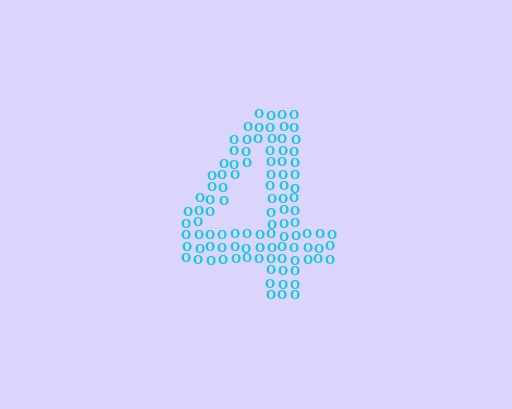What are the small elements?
The small elements are letter O's.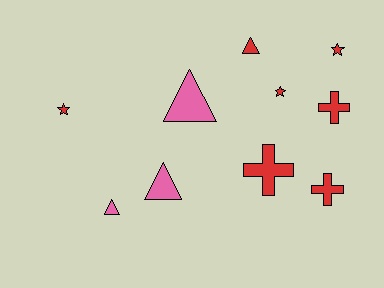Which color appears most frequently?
Red, with 7 objects.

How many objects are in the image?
There are 10 objects.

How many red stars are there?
There are 3 red stars.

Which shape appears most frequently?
Triangle, with 4 objects.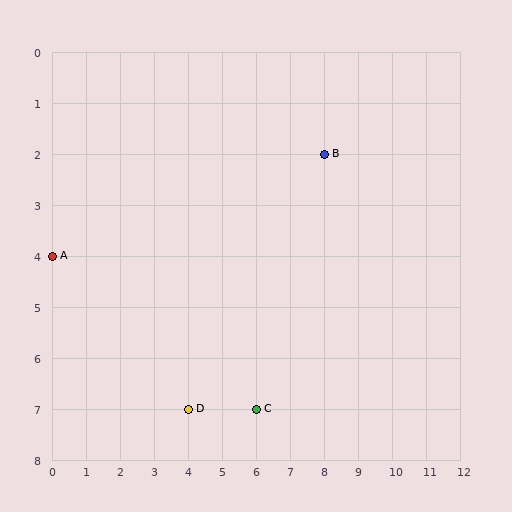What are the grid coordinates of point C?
Point C is at grid coordinates (6, 7).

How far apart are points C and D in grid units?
Points C and D are 2 columns apart.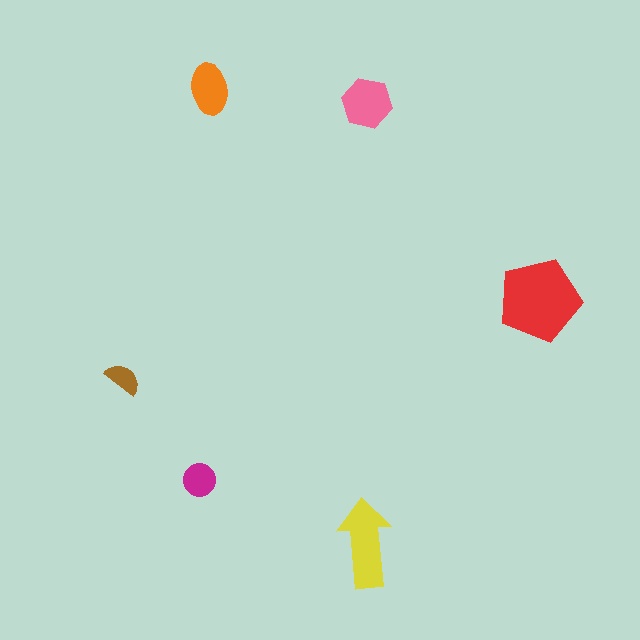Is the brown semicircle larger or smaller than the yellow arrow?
Smaller.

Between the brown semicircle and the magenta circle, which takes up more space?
The magenta circle.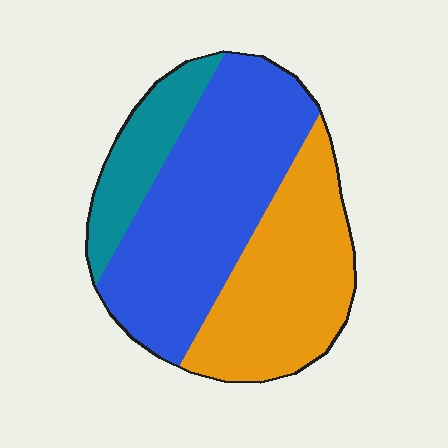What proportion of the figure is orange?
Orange covers around 35% of the figure.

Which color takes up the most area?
Blue, at roughly 50%.